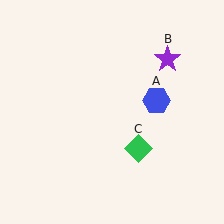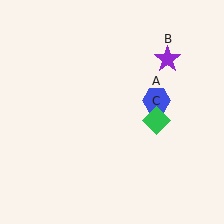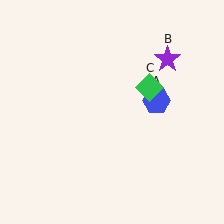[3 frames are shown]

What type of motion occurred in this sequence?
The green diamond (object C) rotated counterclockwise around the center of the scene.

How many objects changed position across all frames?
1 object changed position: green diamond (object C).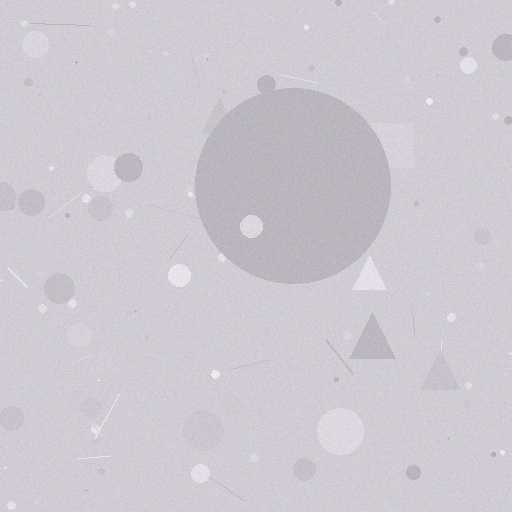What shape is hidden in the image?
A circle is hidden in the image.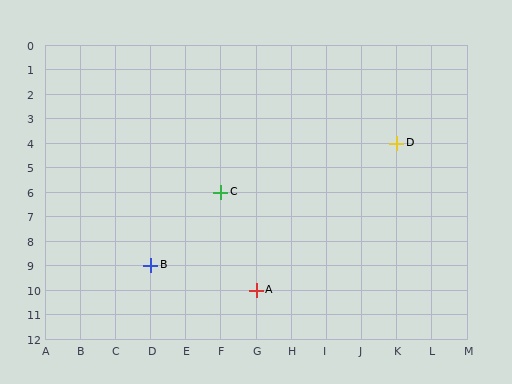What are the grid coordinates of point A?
Point A is at grid coordinates (G, 10).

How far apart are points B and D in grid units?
Points B and D are 7 columns and 5 rows apart (about 8.6 grid units diagonally).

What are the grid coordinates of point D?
Point D is at grid coordinates (K, 4).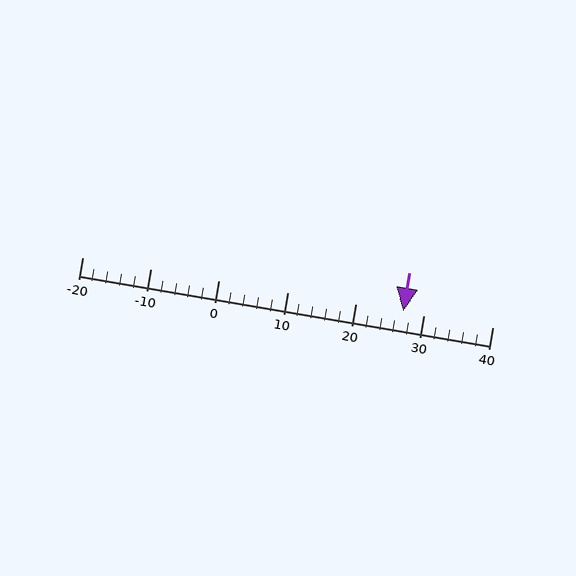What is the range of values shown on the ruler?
The ruler shows values from -20 to 40.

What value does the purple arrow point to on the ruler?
The purple arrow points to approximately 27.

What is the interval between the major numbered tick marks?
The major tick marks are spaced 10 units apart.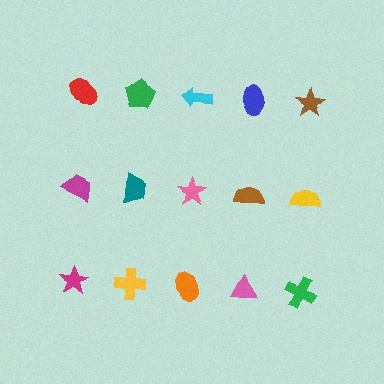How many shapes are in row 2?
5 shapes.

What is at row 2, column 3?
A pink star.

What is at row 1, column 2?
A green pentagon.